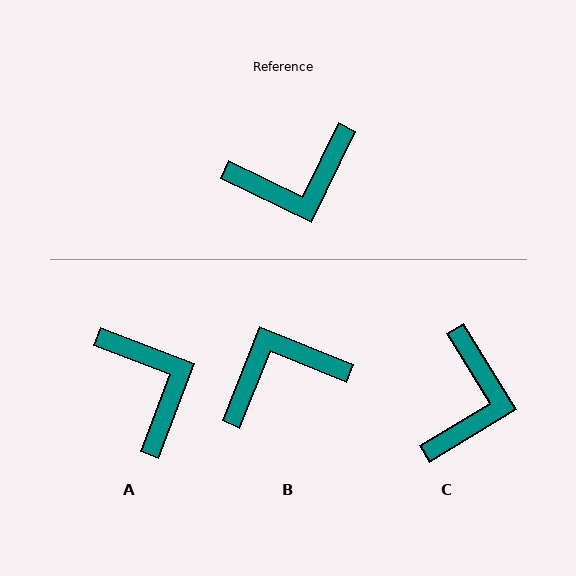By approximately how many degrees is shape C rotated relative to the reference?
Approximately 57 degrees counter-clockwise.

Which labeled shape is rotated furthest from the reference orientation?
B, about 176 degrees away.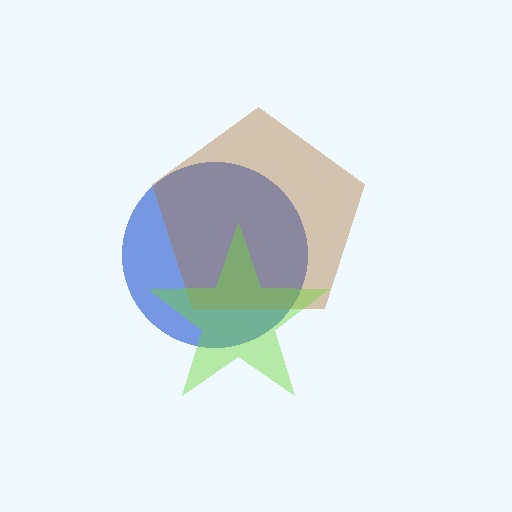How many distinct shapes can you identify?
There are 3 distinct shapes: a blue circle, a brown pentagon, a lime star.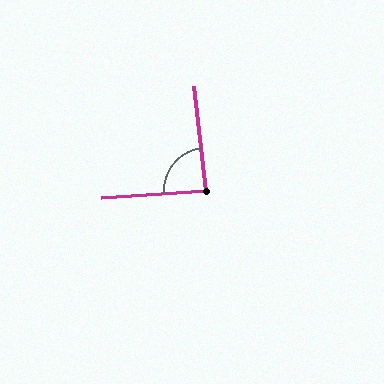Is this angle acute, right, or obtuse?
It is approximately a right angle.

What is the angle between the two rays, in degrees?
Approximately 88 degrees.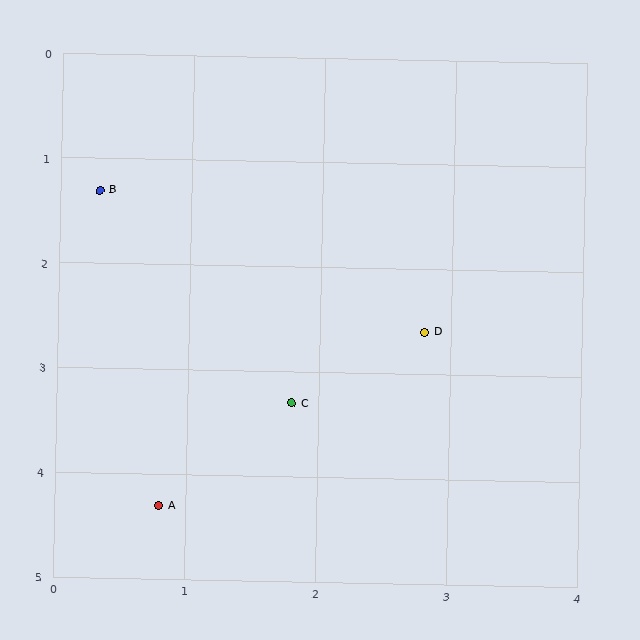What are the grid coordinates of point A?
Point A is at approximately (0.8, 4.3).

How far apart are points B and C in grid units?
Points B and C are about 2.5 grid units apart.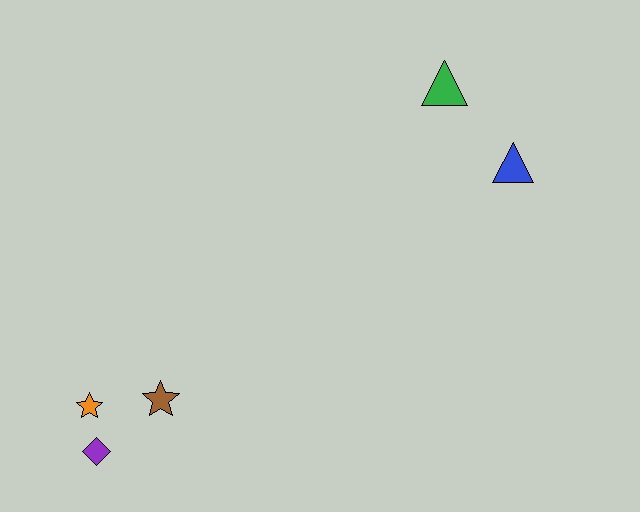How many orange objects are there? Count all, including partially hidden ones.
There is 1 orange object.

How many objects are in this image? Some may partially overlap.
There are 5 objects.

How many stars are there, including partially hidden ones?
There are 2 stars.